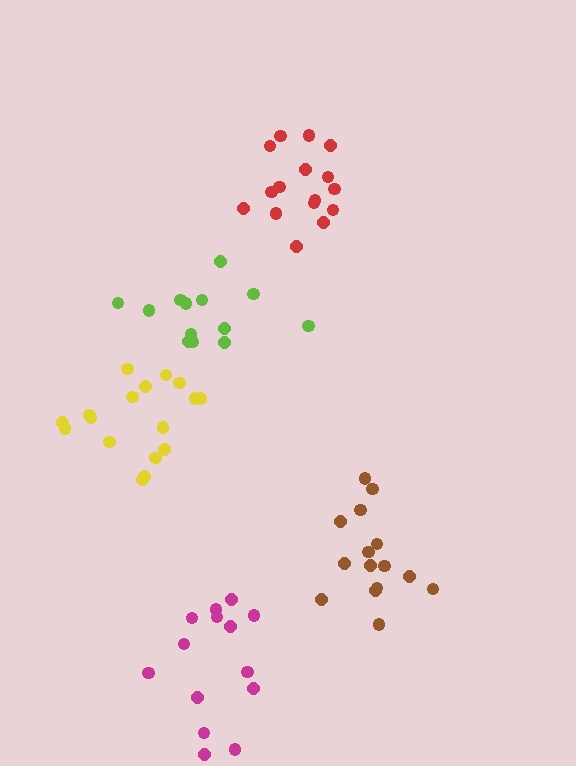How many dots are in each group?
Group 1: 17 dots, Group 2: 15 dots, Group 3: 16 dots, Group 4: 14 dots, Group 5: 13 dots (75 total).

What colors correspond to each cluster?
The clusters are colored: yellow, brown, red, magenta, lime.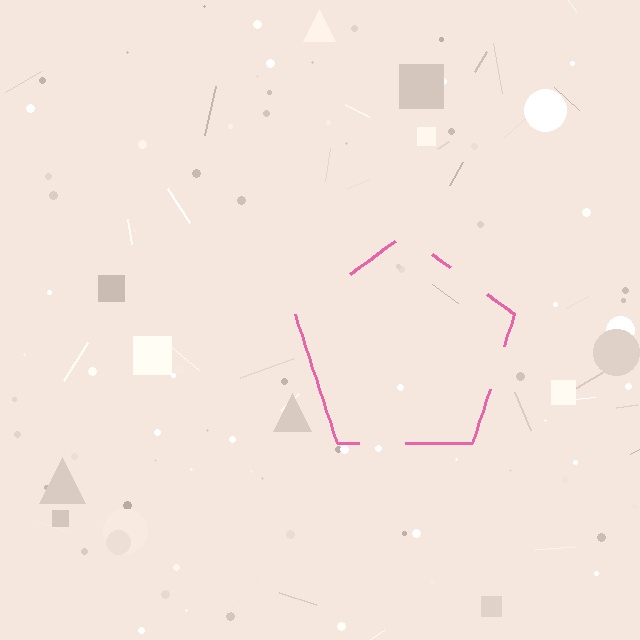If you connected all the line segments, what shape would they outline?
They would outline a pentagon.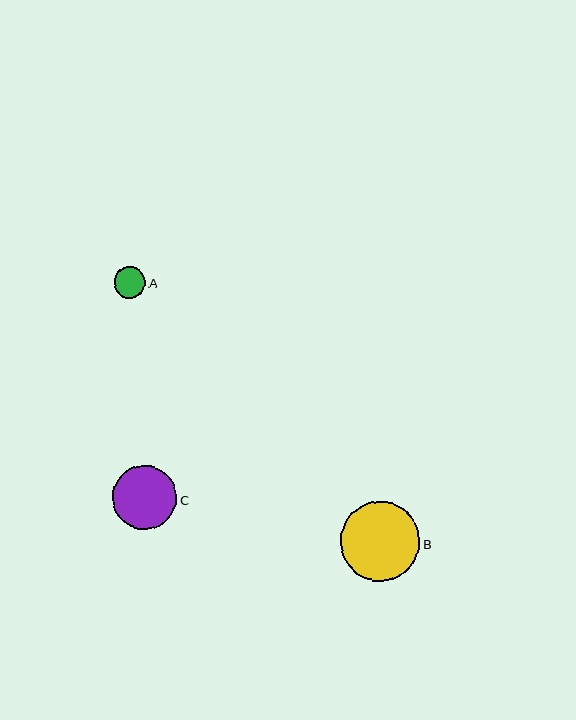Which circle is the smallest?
Circle A is the smallest with a size of approximately 32 pixels.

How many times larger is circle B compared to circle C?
Circle B is approximately 1.2 times the size of circle C.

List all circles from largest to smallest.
From largest to smallest: B, C, A.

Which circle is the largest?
Circle B is the largest with a size of approximately 80 pixels.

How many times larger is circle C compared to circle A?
Circle C is approximately 2.0 times the size of circle A.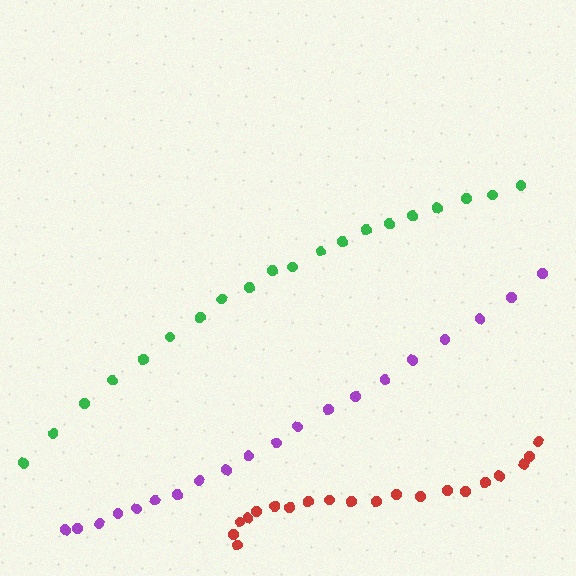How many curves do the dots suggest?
There are 3 distinct paths.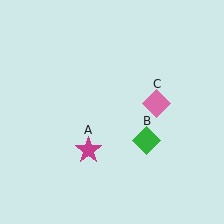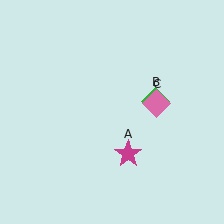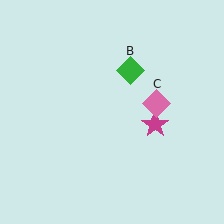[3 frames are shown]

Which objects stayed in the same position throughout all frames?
Pink diamond (object C) remained stationary.